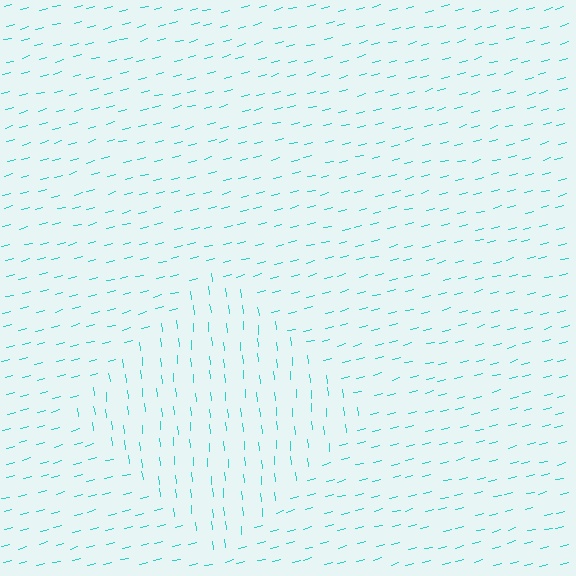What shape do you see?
I see a diamond.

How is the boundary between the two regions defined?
The boundary is defined purely by a change in line orientation (approximately 81 degrees difference). All lines are the same color and thickness.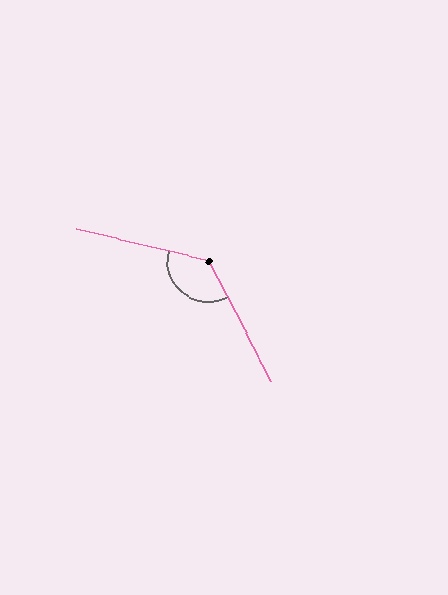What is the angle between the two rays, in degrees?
Approximately 131 degrees.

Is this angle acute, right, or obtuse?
It is obtuse.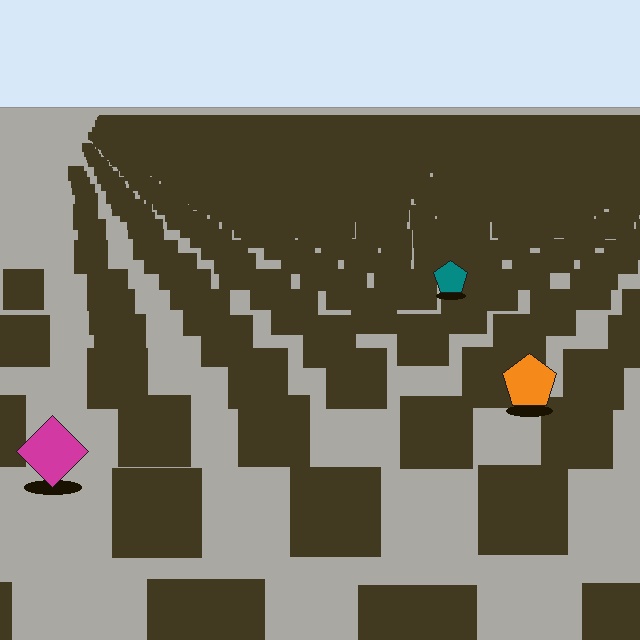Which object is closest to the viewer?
The magenta diamond is closest. The texture marks near it are larger and more spread out.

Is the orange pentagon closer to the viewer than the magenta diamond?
No. The magenta diamond is closer — you can tell from the texture gradient: the ground texture is coarser near it.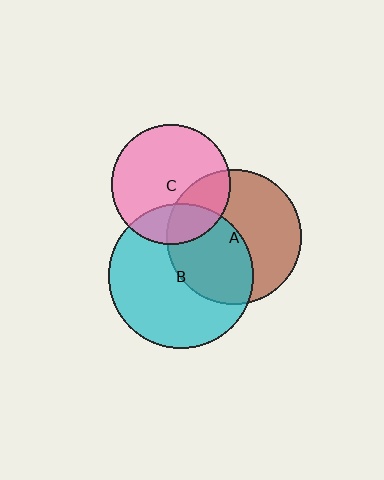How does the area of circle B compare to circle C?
Approximately 1.5 times.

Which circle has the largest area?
Circle B (cyan).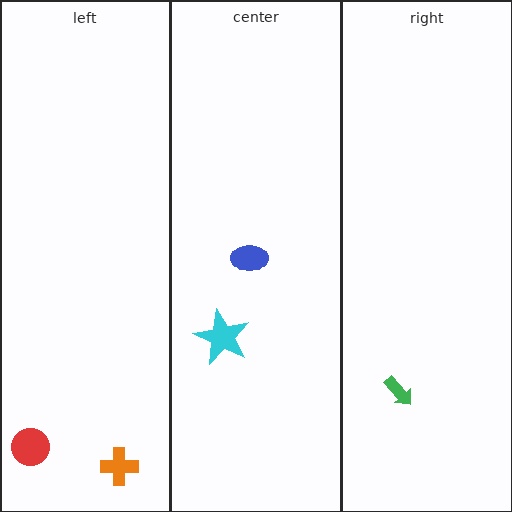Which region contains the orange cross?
The left region.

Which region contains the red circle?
The left region.